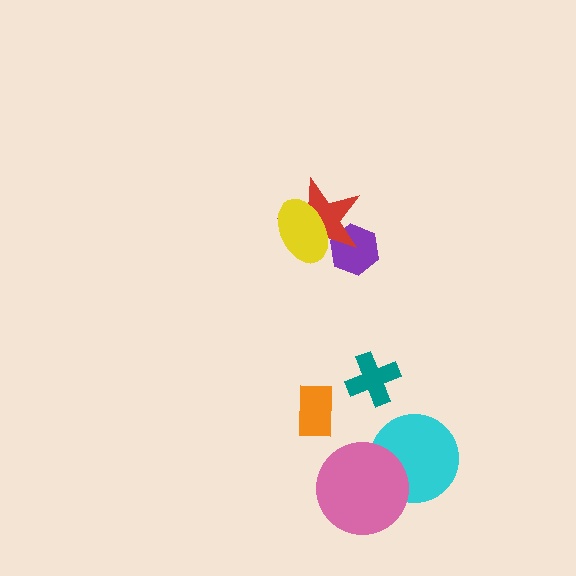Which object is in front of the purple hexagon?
The red star is in front of the purple hexagon.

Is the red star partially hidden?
Yes, it is partially covered by another shape.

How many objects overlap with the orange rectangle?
0 objects overlap with the orange rectangle.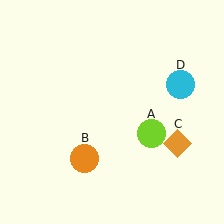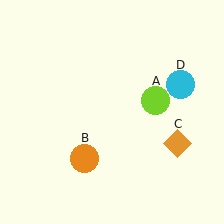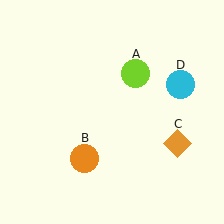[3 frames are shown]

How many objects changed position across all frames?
1 object changed position: lime circle (object A).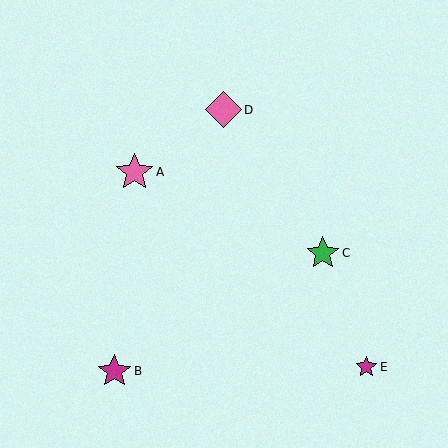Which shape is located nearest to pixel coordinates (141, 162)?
The pink star (labeled A) at (134, 172) is nearest to that location.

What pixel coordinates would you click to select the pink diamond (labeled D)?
Click at (223, 110) to select the pink diamond D.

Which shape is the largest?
The pink star (labeled A) is the largest.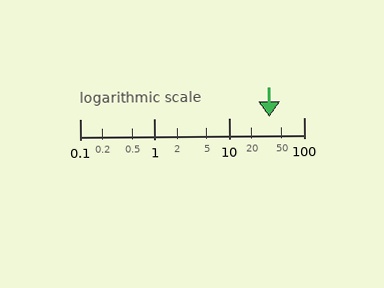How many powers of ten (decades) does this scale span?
The scale spans 3 decades, from 0.1 to 100.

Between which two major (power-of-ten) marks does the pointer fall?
The pointer is between 10 and 100.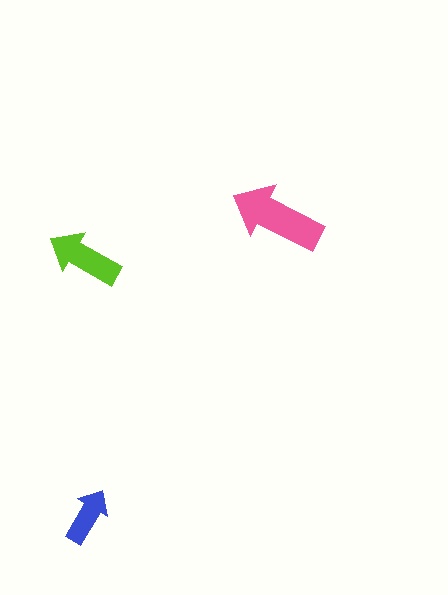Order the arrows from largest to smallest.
the pink one, the lime one, the blue one.